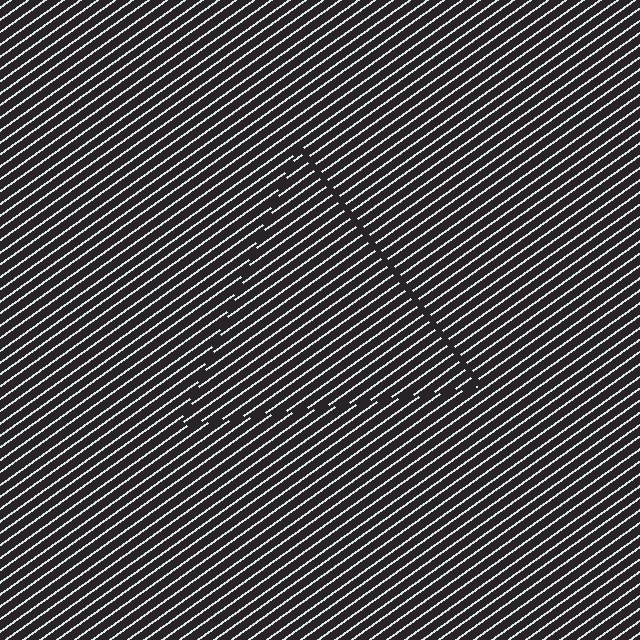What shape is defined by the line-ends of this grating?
An illusory triangle. The interior of the shape contains the same grating, shifted by half a period — the contour is defined by the phase discontinuity where line-ends from the inner and outer gratings abut.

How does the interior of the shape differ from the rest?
The interior of the shape contains the same grating, shifted by half a period — the contour is defined by the phase discontinuity where line-ends from the inner and outer gratings abut.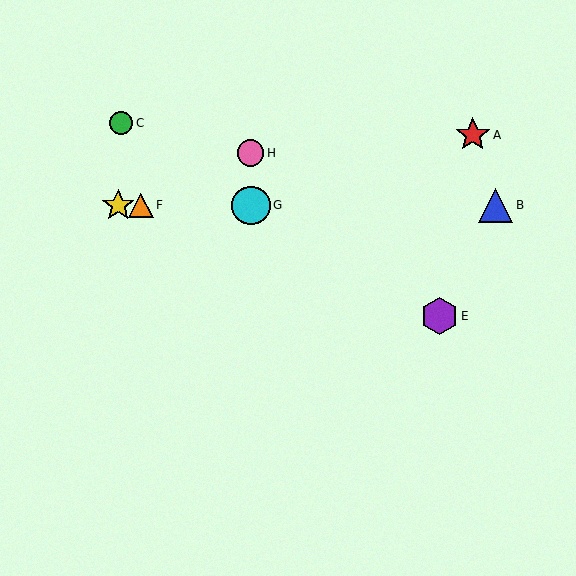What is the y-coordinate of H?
Object H is at y≈153.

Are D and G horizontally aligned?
Yes, both are at y≈205.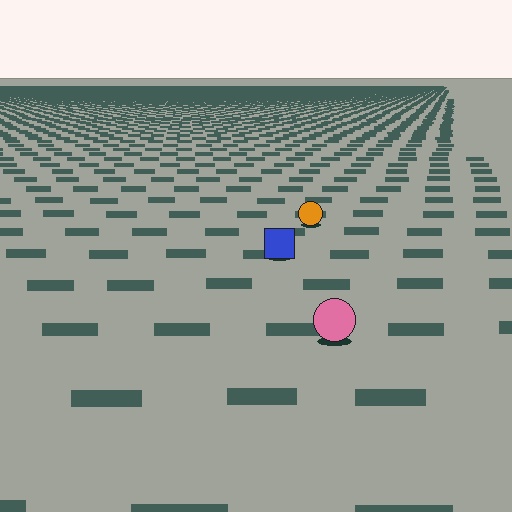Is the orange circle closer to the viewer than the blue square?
No. The blue square is closer — you can tell from the texture gradient: the ground texture is coarser near it.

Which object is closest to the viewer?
The pink circle is closest. The texture marks near it are larger and more spread out.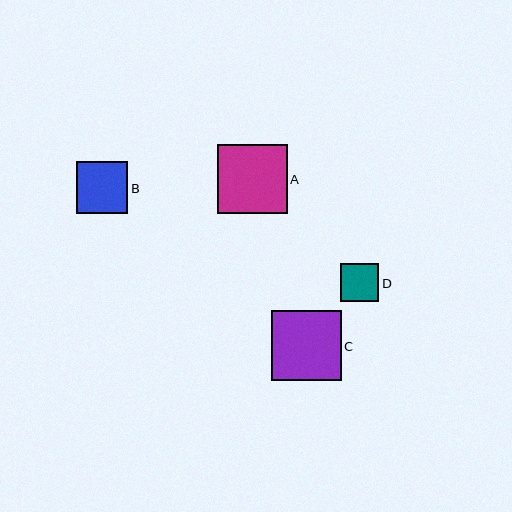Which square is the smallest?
Square D is the smallest with a size of approximately 38 pixels.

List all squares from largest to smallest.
From largest to smallest: C, A, B, D.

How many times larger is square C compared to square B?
Square C is approximately 1.3 times the size of square B.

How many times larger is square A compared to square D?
Square A is approximately 1.8 times the size of square D.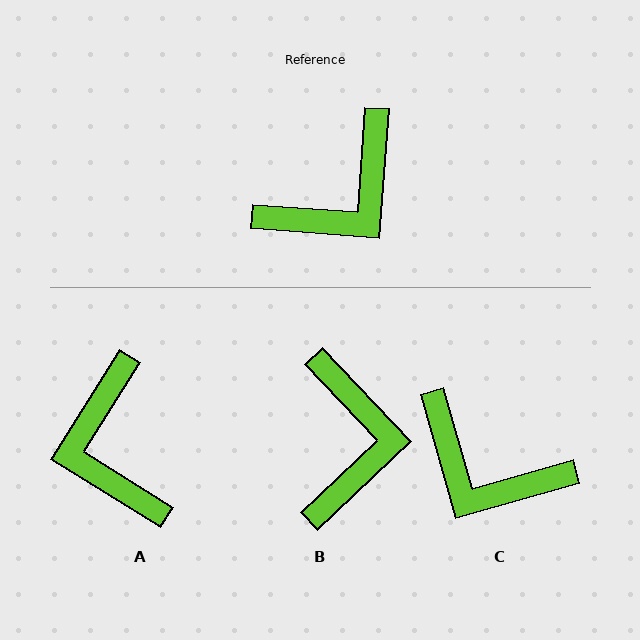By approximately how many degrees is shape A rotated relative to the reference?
Approximately 118 degrees clockwise.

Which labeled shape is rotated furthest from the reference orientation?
A, about 118 degrees away.